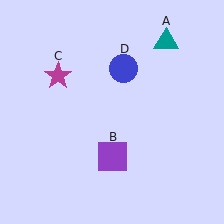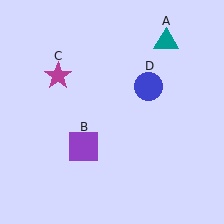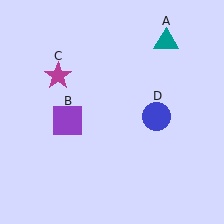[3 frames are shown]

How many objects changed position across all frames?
2 objects changed position: purple square (object B), blue circle (object D).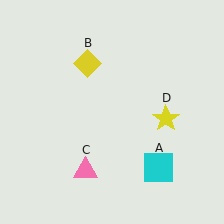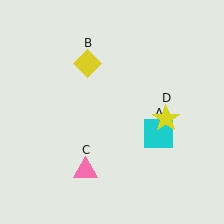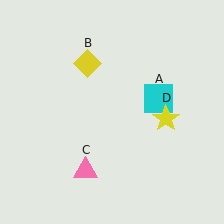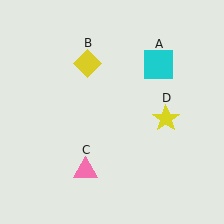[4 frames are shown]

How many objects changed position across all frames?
1 object changed position: cyan square (object A).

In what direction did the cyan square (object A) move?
The cyan square (object A) moved up.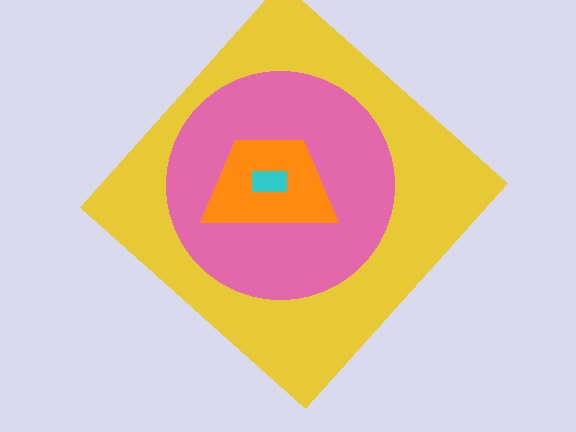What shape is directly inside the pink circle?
The orange trapezoid.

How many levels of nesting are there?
4.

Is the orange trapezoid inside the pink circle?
Yes.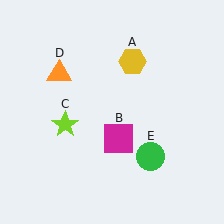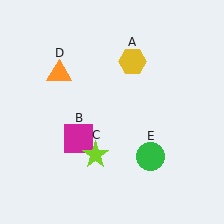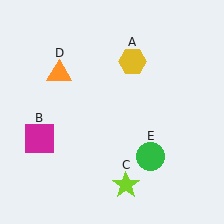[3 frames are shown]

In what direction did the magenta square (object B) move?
The magenta square (object B) moved left.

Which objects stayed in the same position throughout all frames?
Yellow hexagon (object A) and orange triangle (object D) and green circle (object E) remained stationary.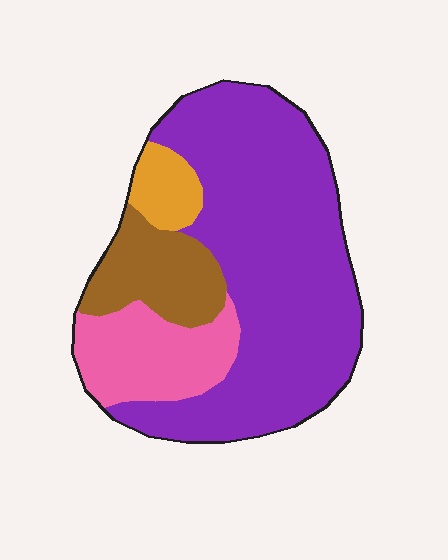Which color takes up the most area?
Purple, at roughly 65%.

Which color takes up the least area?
Orange, at roughly 5%.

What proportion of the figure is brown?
Brown takes up about one eighth (1/8) of the figure.